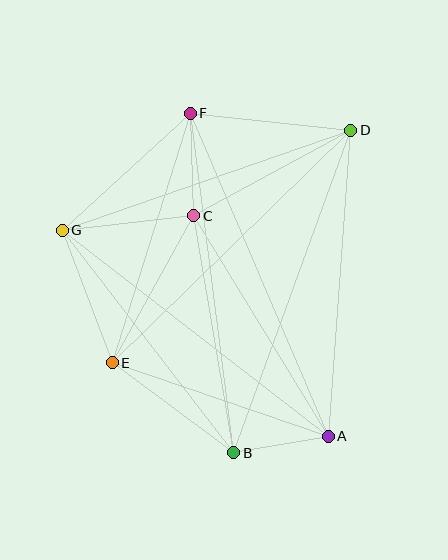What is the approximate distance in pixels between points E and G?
The distance between E and G is approximately 141 pixels.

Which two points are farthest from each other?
Points A and F are farthest from each other.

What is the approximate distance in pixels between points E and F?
The distance between E and F is approximately 261 pixels.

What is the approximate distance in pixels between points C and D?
The distance between C and D is approximately 179 pixels.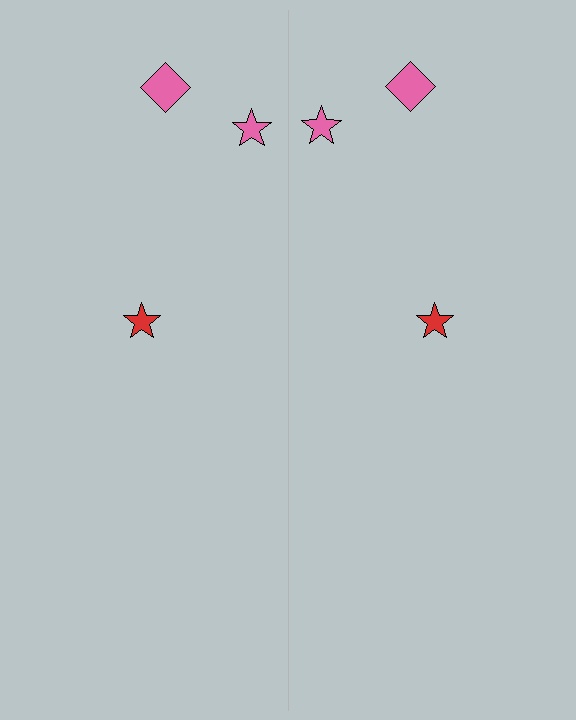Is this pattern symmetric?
Yes, this pattern has bilateral (reflection) symmetry.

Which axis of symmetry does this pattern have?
The pattern has a vertical axis of symmetry running through the center of the image.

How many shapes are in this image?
There are 6 shapes in this image.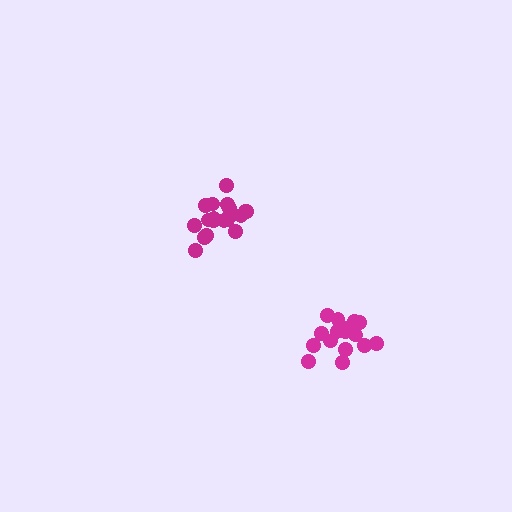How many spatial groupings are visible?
There are 2 spatial groupings.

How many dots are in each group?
Group 1: 19 dots, Group 2: 18 dots (37 total).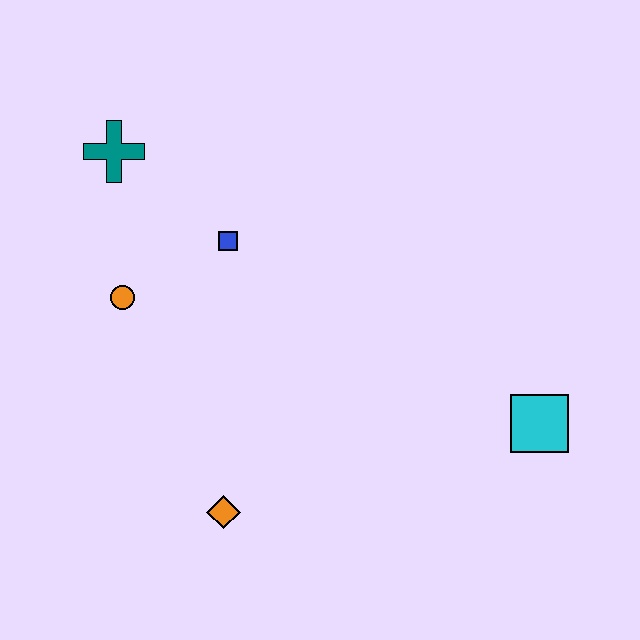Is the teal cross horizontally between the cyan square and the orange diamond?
No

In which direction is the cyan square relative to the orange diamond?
The cyan square is to the right of the orange diamond.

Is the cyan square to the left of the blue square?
No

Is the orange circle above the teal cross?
No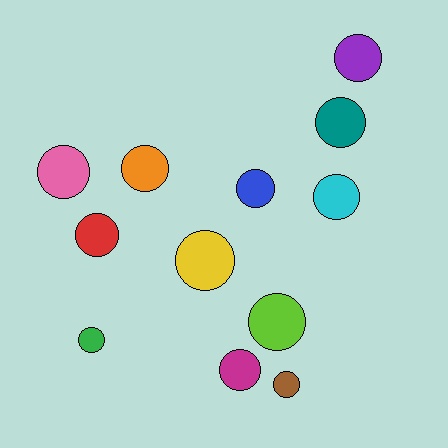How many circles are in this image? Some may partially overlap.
There are 12 circles.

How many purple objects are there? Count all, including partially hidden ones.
There is 1 purple object.